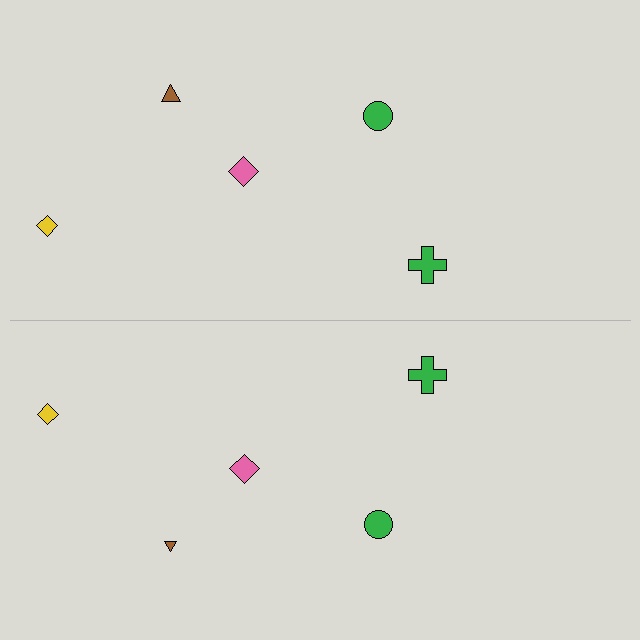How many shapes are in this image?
There are 10 shapes in this image.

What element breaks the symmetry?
The brown triangle on the bottom side has a different size than its mirror counterpart.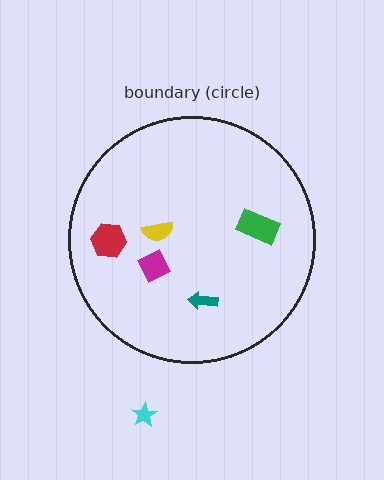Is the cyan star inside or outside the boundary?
Outside.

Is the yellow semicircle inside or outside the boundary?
Inside.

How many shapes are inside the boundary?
5 inside, 1 outside.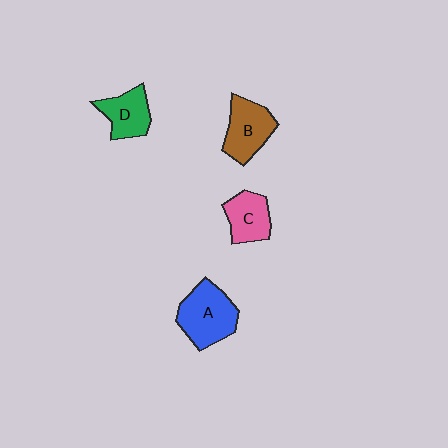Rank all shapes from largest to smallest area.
From largest to smallest: A (blue), B (brown), D (green), C (pink).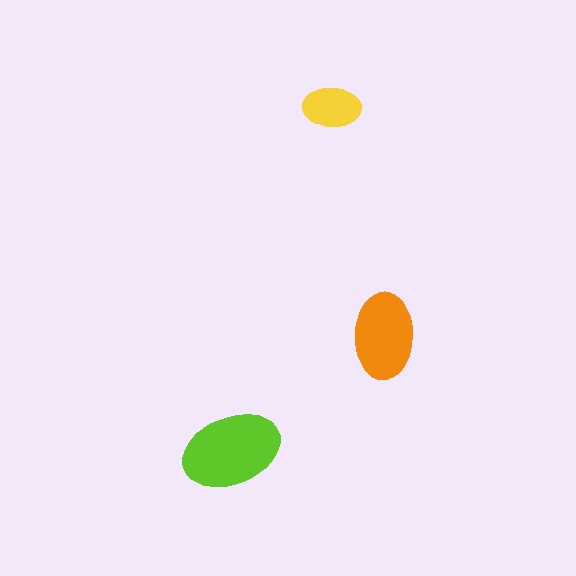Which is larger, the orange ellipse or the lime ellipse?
The lime one.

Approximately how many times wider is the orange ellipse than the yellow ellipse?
About 1.5 times wider.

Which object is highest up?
The yellow ellipse is topmost.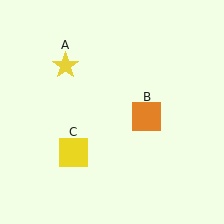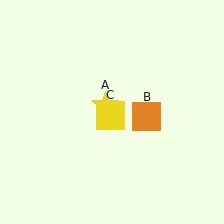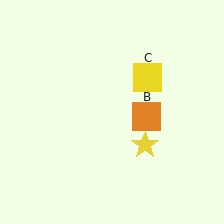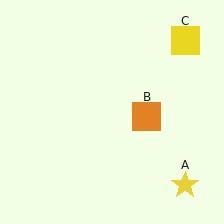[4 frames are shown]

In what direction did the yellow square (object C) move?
The yellow square (object C) moved up and to the right.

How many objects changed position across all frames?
2 objects changed position: yellow star (object A), yellow square (object C).